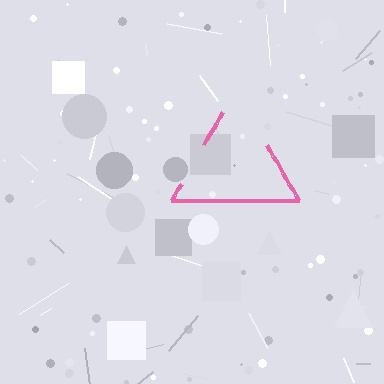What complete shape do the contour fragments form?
The contour fragments form a triangle.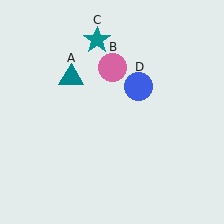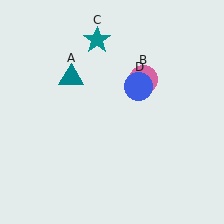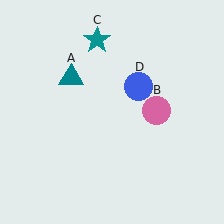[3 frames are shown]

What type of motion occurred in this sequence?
The pink circle (object B) rotated clockwise around the center of the scene.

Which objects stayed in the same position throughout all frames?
Teal triangle (object A) and teal star (object C) and blue circle (object D) remained stationary.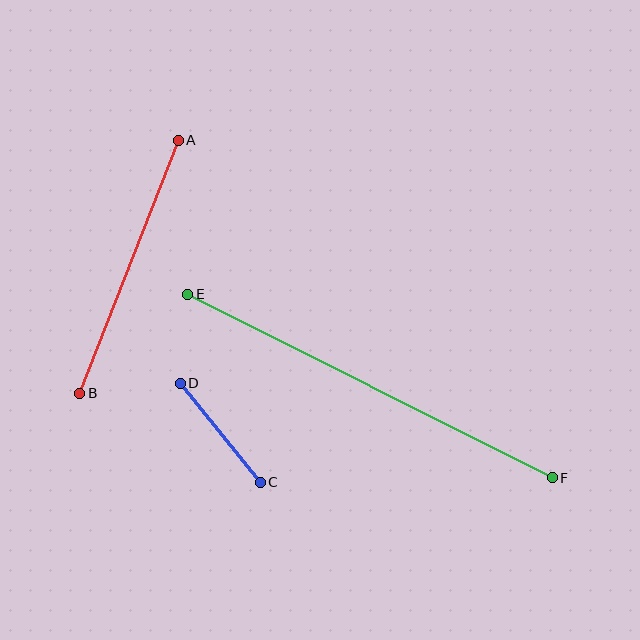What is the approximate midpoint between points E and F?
The midpoint is at approximately (370, 386) pixels.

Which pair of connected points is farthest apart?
Points E and F are farthest apart.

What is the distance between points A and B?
The distance is approximately 271 pixels.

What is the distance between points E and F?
The distance is approximately 408 pixels.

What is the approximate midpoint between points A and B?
The midpoint is at approximately (129, 267) pixels.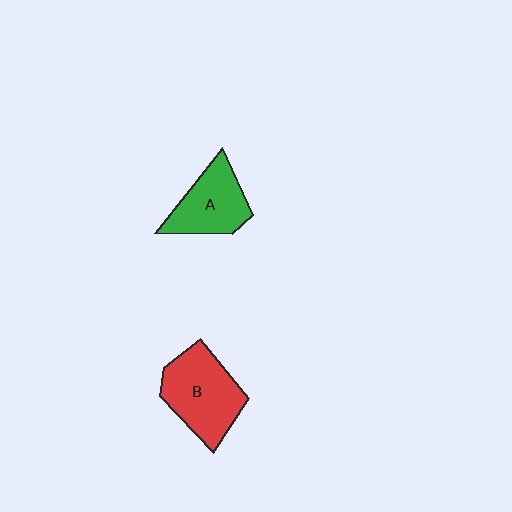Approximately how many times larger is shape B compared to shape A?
Approximately 1.3 times.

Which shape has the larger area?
Shape B (red).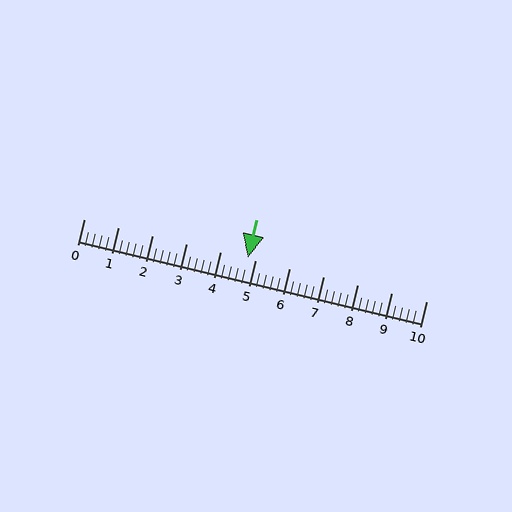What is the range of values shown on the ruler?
The ruler shows values from 0 to 10.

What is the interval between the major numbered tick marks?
The major tick marks are spaced 1 units apart.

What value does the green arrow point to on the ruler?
The green arrow points to approximately 4.8.